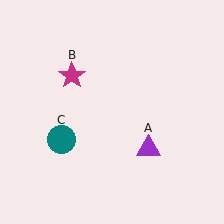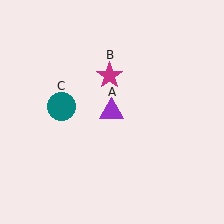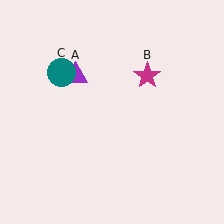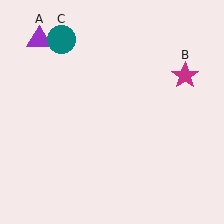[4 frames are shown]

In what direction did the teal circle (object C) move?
The teal circle (object C) moved up.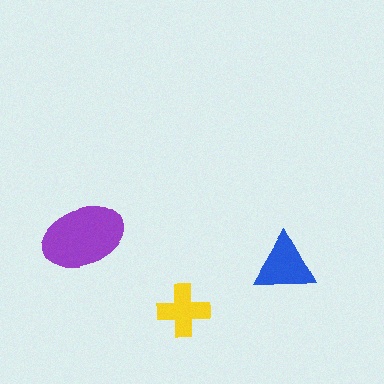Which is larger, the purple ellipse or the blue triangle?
The purple ellipse.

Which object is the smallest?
The yellow cross.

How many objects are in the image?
There are 3 objects in the image.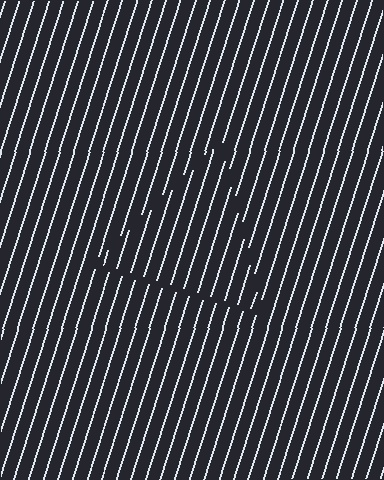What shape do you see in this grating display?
An illusory triangle. The interior of the shape contains the same grating, shifted by half a period — the contour is defined by the phase discontinuity where line-ends from the inner and outer gratings abut.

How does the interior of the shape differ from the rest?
The interior of the shape contains the same grating, shifted by half a period — the contour is defined by the phase discontinuity where line-ends from the inner and outer gratings abut.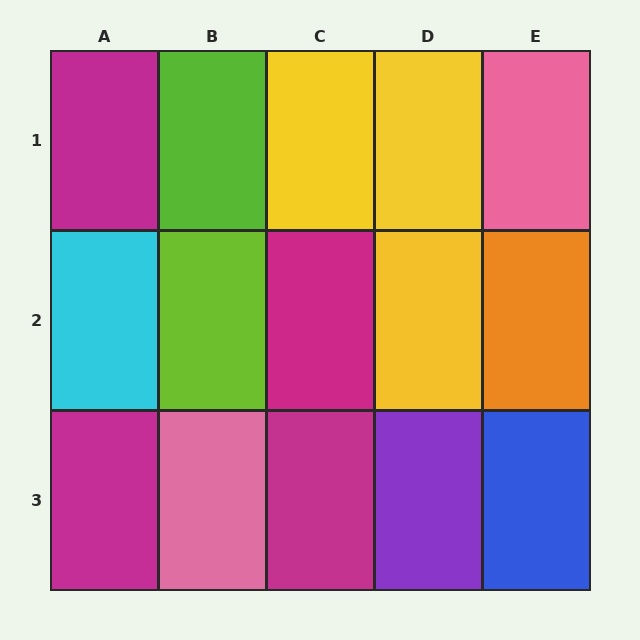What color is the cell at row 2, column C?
Magenta.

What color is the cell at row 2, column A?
Cyan.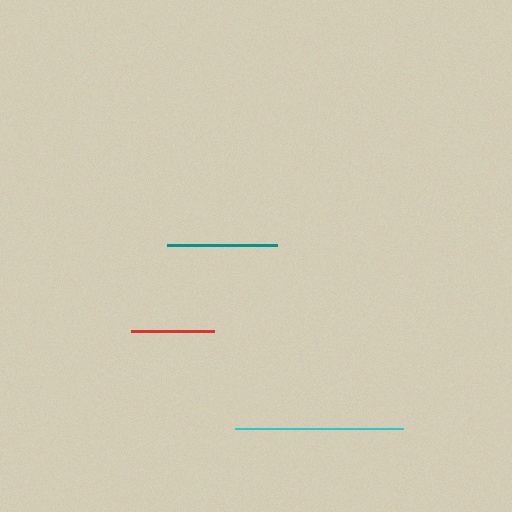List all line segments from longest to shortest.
From longest to shortest: cyan, teal, red.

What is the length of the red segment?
The red segment is approximately 83 pixels long.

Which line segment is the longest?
The cyan line is the longest at approximately 168 pixels.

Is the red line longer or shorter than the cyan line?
The cyan line is longer than the red line.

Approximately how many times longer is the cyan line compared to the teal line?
The cyan line is approximately 1.5 times the length of the teal line.